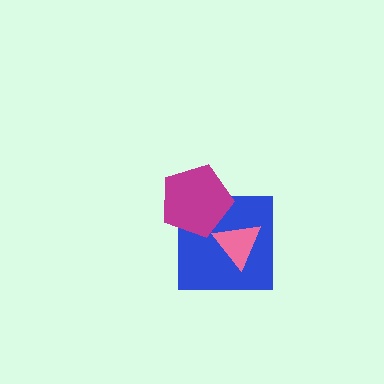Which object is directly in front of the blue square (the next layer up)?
The pink triangle is directly in front of the blue square.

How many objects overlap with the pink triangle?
1 object overlaps with the pink triangle.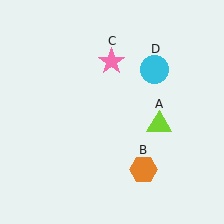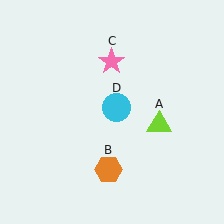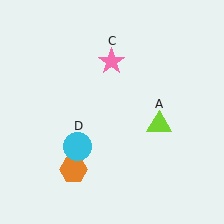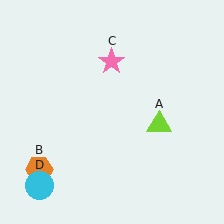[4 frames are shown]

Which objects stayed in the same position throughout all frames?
Lime triangle (object A) and pink star (object C) remained stationary.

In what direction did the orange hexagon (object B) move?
The orange hexagon (object B) moved left.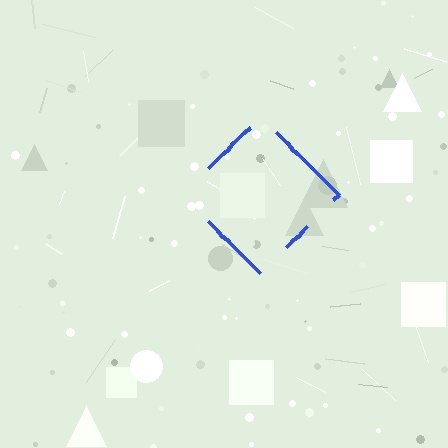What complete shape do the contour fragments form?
The contour fragments form a diamond.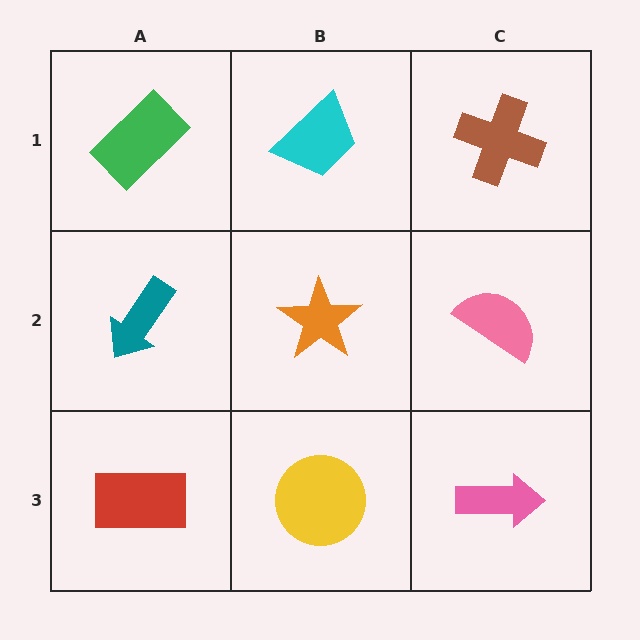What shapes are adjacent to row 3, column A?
A teal arrow (row 2, column A), a yellow circle (row 3, column B).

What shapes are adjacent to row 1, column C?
A pink semicircle (row 2, column C), a cyan trapezoid (row 1, column B).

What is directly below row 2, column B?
A yellow circle.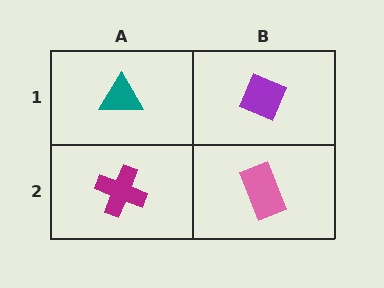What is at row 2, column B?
A pink rectangle.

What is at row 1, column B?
A purple diamond.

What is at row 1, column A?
A teal triangle.